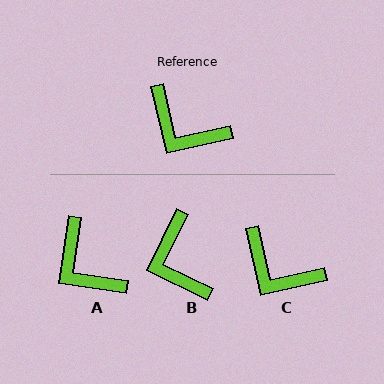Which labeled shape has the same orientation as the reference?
C.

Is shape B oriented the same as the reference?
No, it is off by about 39 degrees.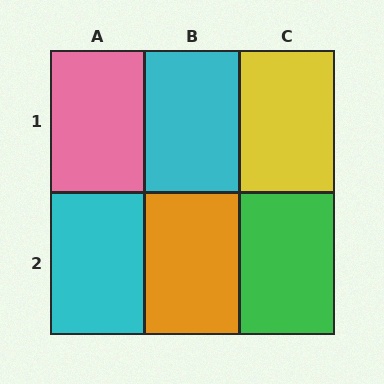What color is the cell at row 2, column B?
Orange.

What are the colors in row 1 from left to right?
Pink, cyan, yellow.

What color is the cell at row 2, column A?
Cyan.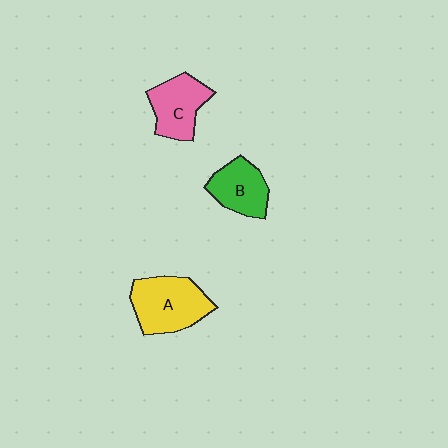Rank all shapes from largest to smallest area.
From largest to smallest: A (yellow), C (pink), B (green).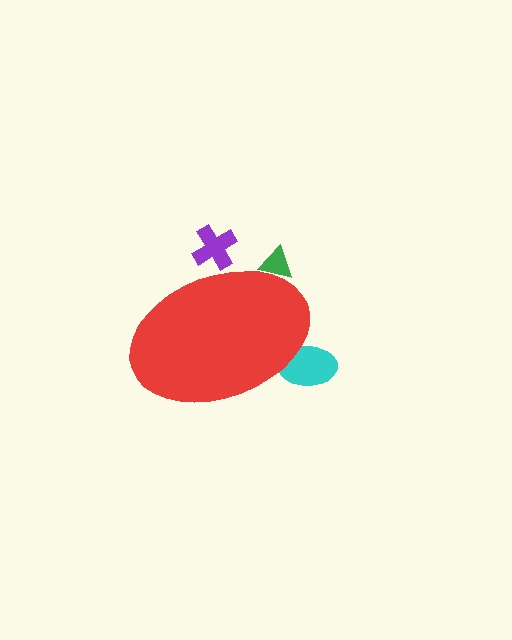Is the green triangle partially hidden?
Yes, the green triangle is partially hidden behind the red ellipse.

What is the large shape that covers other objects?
A red ellipse.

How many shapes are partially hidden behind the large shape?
3 shapes are partially hidden.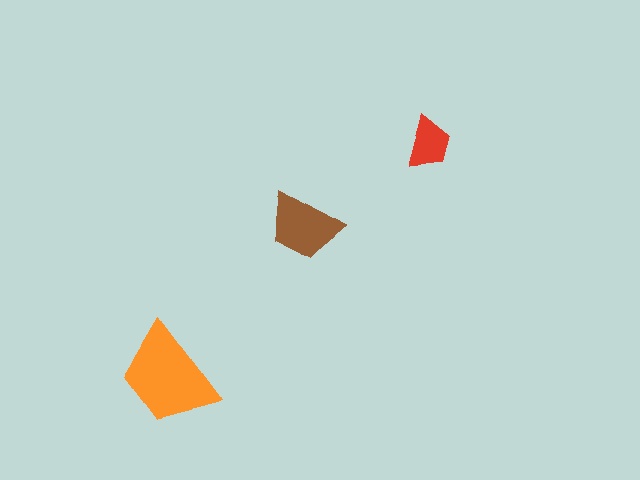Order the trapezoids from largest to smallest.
the orange one, the brown one, the red one.